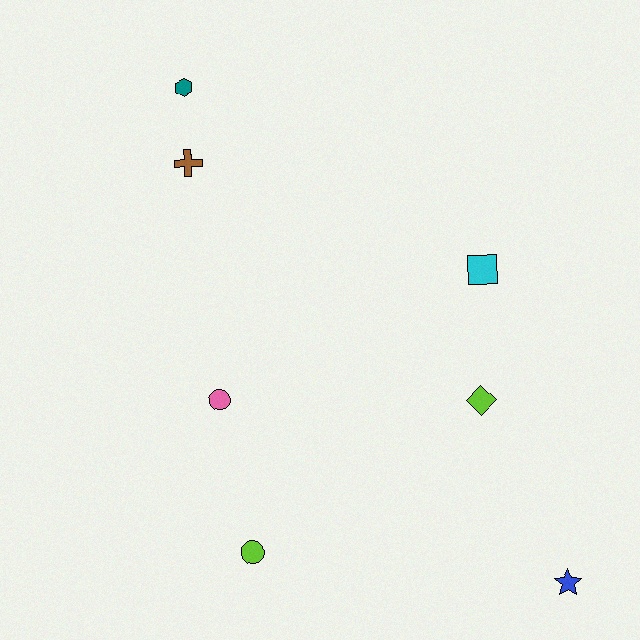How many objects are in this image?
There are 7 objects.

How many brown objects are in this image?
There is 1 brown object.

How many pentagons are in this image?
There are no pentagons.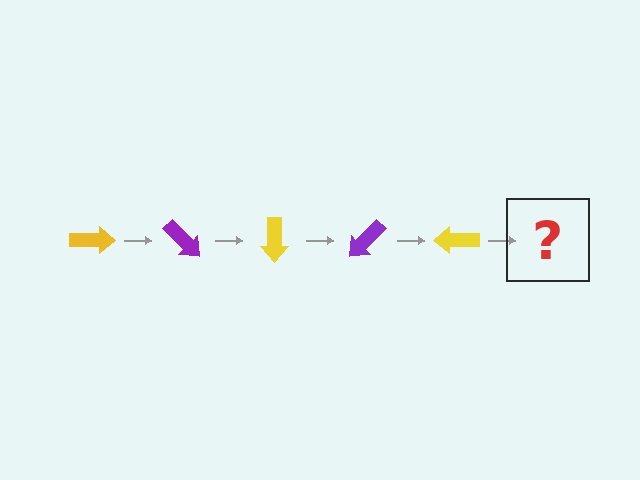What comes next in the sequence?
The next element should be a purple arrow, rotated 225 degrees from the start.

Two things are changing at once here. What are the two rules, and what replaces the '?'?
The two rules are that it rotates 45 degrees each step and the color cycles through yellow and purple. The '?' should be a purple arrow, rotated 225 degrees from the start.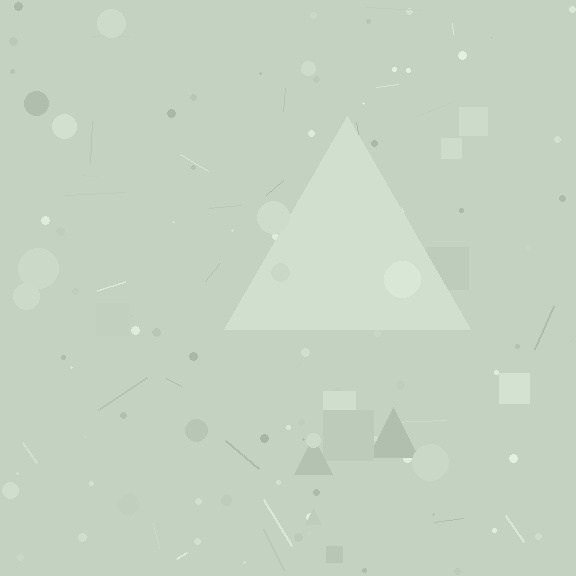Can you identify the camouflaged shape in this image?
The camouflaged shape is a triangle.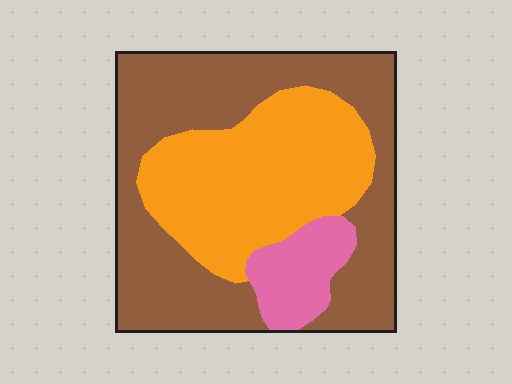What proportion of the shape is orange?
Orange covers around 35% of the shape.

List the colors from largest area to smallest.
From largest to smallest: brown, orange, pink.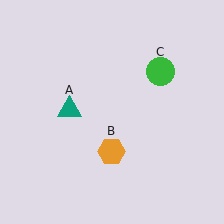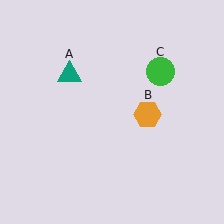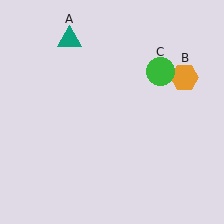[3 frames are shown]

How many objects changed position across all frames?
2 objects changed position: teal triangle (object A), orange hexagon (object B).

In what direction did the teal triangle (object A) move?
The teal triangle (object A) moved up.